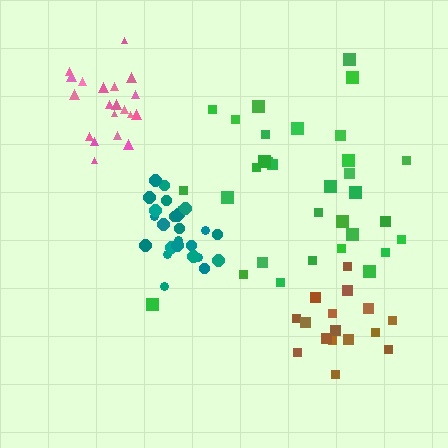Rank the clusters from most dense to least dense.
teal, pink, brown, green.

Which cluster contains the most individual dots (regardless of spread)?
Green (32).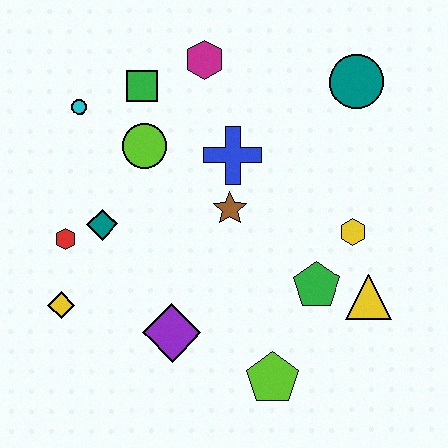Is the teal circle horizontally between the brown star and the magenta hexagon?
No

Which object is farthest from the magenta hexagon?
The lime pentagon is farthest from the magenta hexagon.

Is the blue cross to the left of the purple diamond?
No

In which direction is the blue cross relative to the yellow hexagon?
The blue cross is to the left of the yellow hexagon.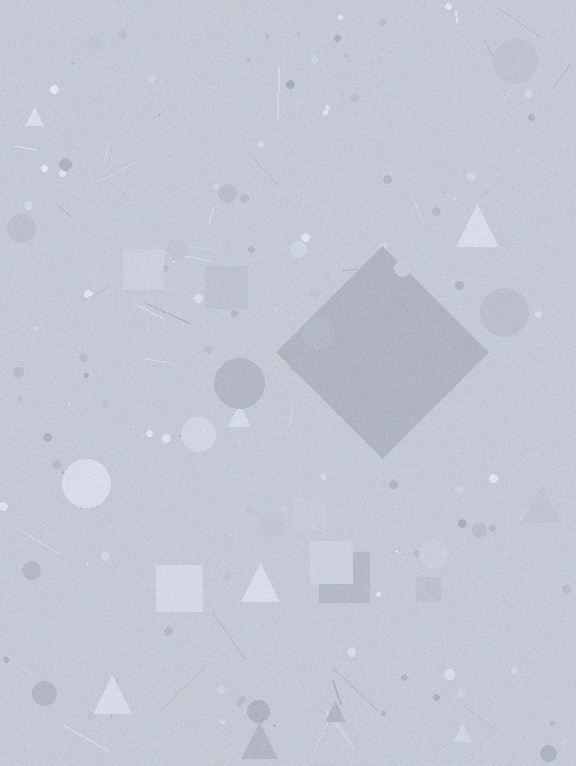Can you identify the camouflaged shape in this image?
The camouflaged shape is a diamond.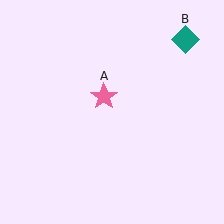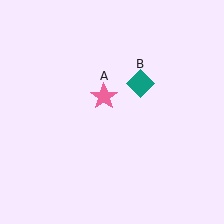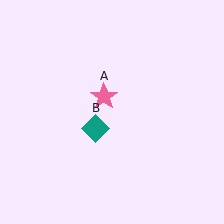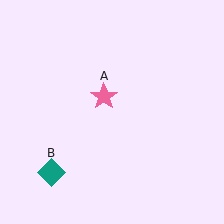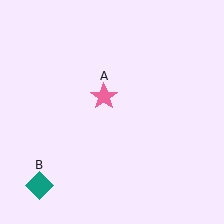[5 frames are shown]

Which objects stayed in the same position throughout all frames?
Pink star (object A) remained stationary.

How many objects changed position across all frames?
1 object changed position: teal diamond (object B).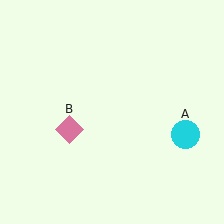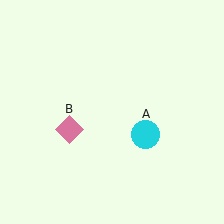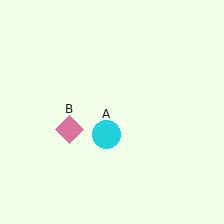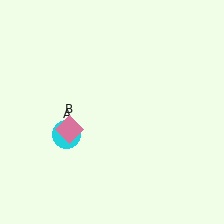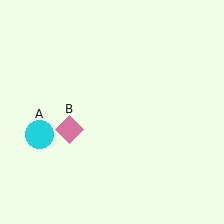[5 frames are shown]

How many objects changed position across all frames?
1 object changed position: cyan circle (object A).